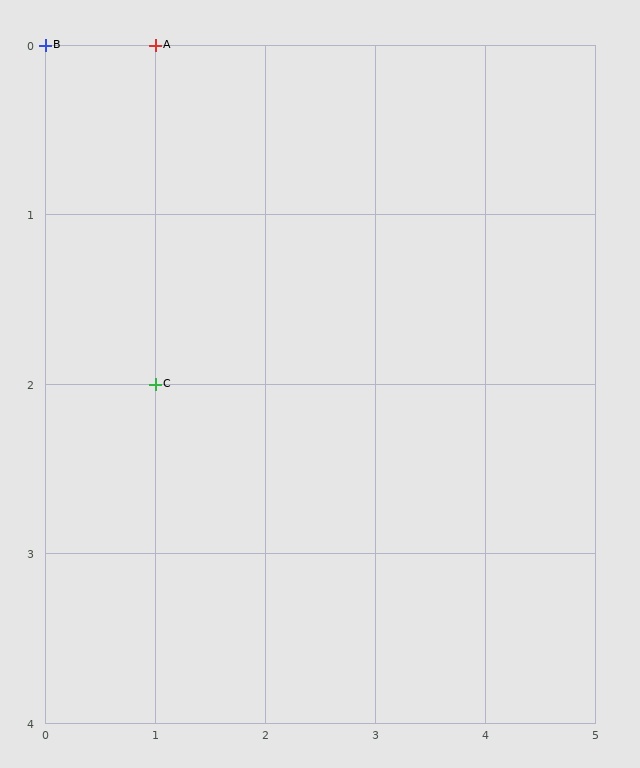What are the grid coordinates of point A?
Point A is at grid coordinates (1, 0).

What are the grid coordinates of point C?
Point C is at grid coordinates (1, 2).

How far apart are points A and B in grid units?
Points A and B are 1 column apart.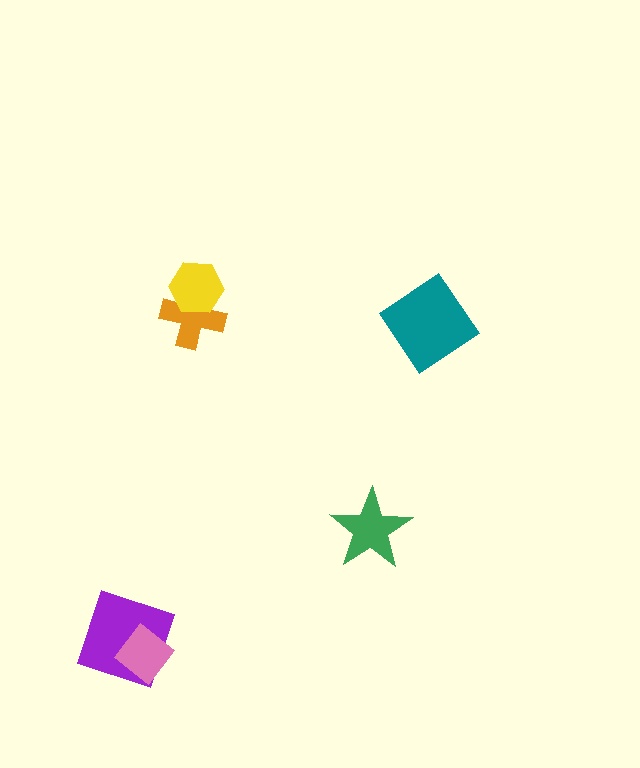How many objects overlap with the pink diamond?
1 object overlaps with the pink diamond.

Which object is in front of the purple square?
The pink diamond is in front of the purple square.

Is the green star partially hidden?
No, no other shape covers it.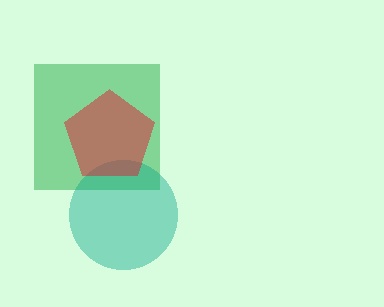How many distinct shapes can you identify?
There are 3 distinct shapes: a green square, a teal circle, a red pentagon.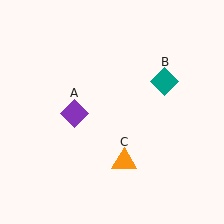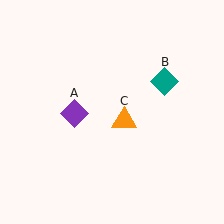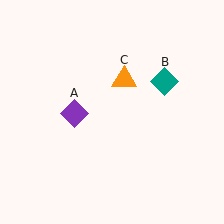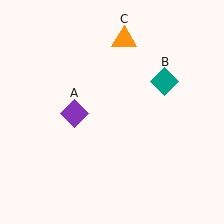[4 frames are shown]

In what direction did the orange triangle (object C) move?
The orange triangle (object C) moved up.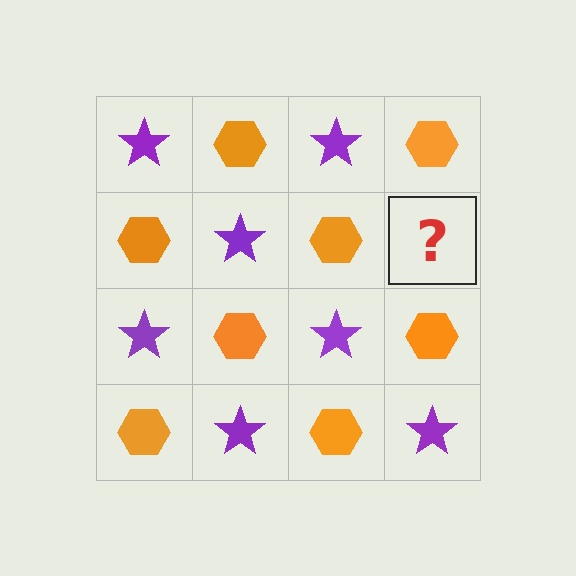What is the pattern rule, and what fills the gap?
The rule is that it alternates purple star and orange hexagon in a checkerboard pattern. The gap should be filled with a purple star.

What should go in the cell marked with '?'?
The missing cell should contain a purple star.